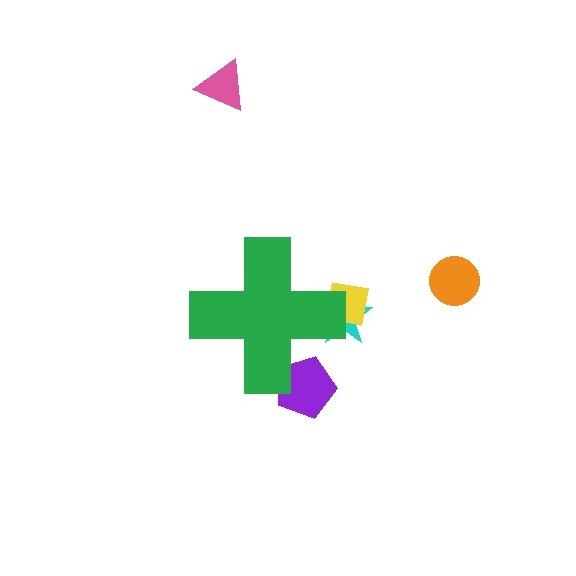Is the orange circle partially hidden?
No, the orange circle is fully visible.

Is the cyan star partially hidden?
Yes, the cyan star is partially hidden behind the green cross.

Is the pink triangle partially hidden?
No, the pink triangle is fully visible.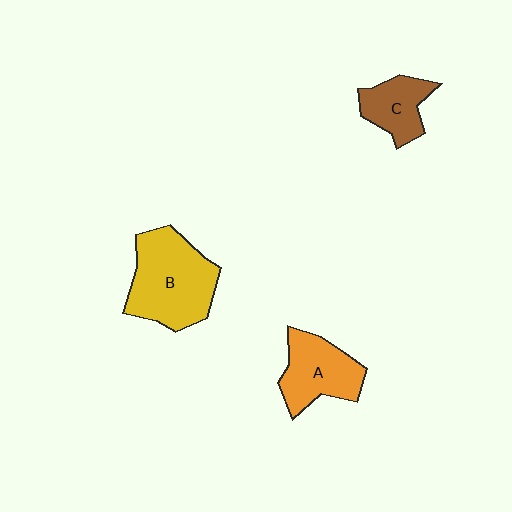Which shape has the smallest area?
Shape C (brown).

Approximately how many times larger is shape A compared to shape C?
Approximately 1.4 times.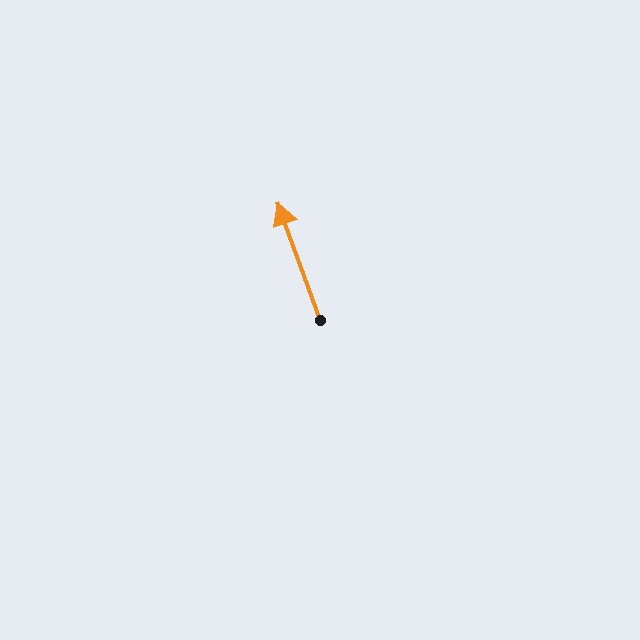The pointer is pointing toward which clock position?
Roughly 11 o'clock.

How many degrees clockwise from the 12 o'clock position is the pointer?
Approximately 340 degrees.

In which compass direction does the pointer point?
North.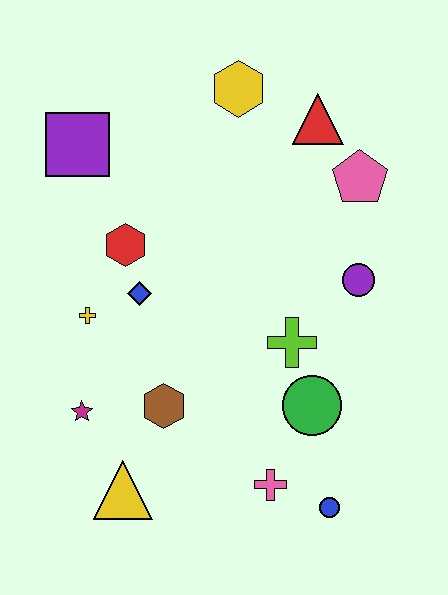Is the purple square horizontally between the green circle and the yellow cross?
No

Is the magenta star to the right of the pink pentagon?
No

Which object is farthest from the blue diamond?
The blue circle is farthest from the blue diamond.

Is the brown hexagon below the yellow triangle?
No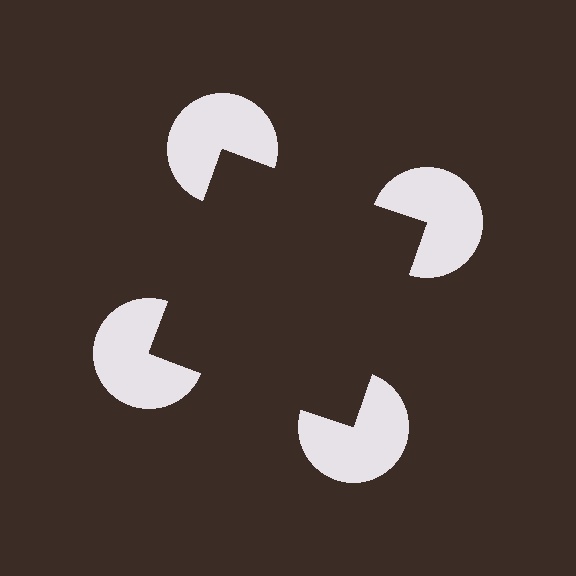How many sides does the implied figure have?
4 sides.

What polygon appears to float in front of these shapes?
An illusory square — its edges are inferred from the aligned wedge cuts in the pac-man discs, not physically drawn.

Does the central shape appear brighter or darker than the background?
It typically appears slightly darker than the background, even though no actual brightness change is drawn.